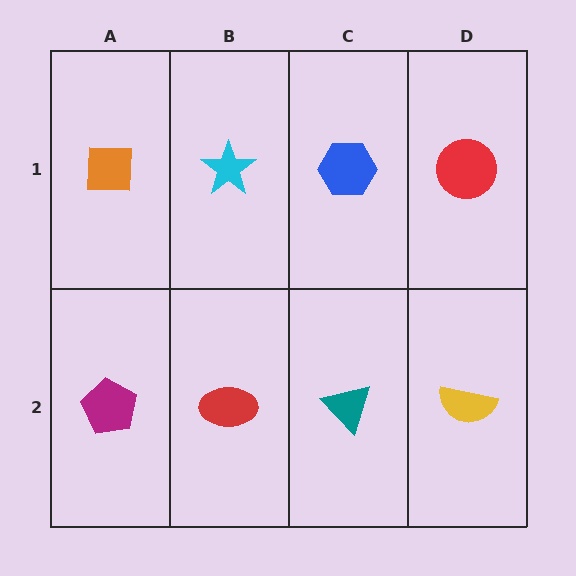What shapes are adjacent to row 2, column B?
A cyan star (row 1, column B), a magenta pentagon (row 2, column A), a teal triangle (row 2, column C).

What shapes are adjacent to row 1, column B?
A red ellipse (row 2, column B), an orange square (row 1, column A), a blue hexagon (row 1, column C).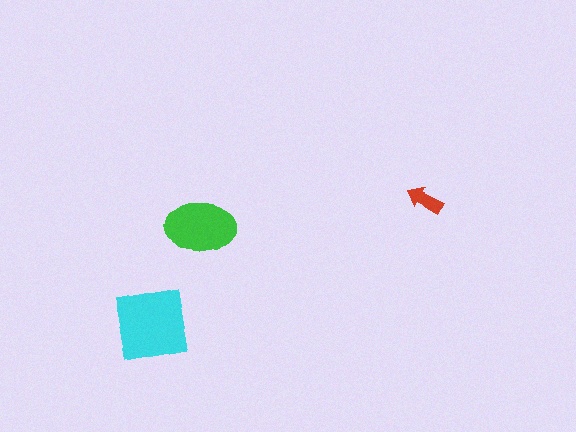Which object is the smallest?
The red arrow.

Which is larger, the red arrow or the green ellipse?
The green ellipse.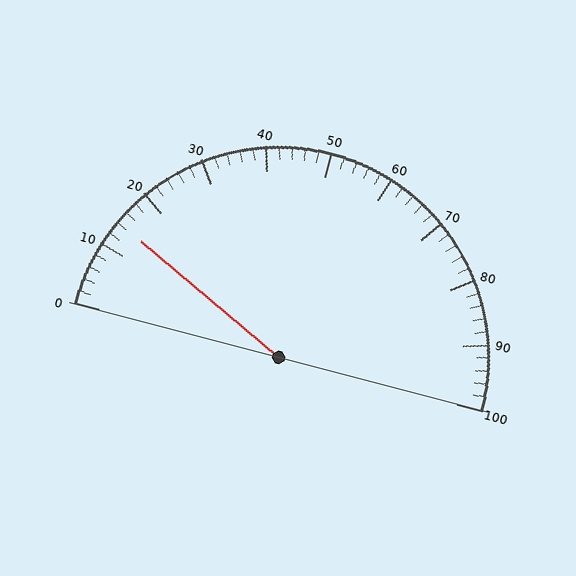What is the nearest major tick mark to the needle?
The nearest major tick mark is 10.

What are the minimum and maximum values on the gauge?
The gauge ranges from 0 to 100.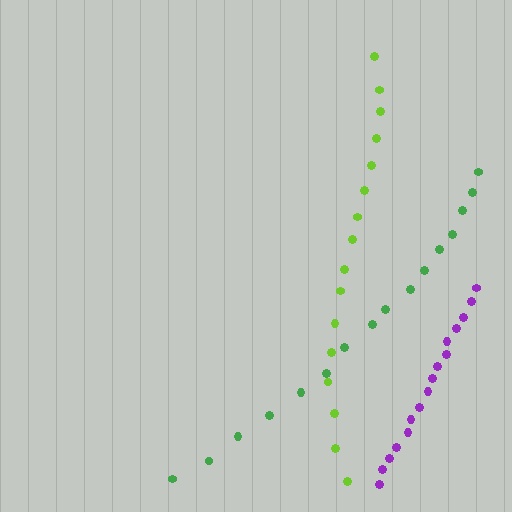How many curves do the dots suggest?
There are 3 distinct paths.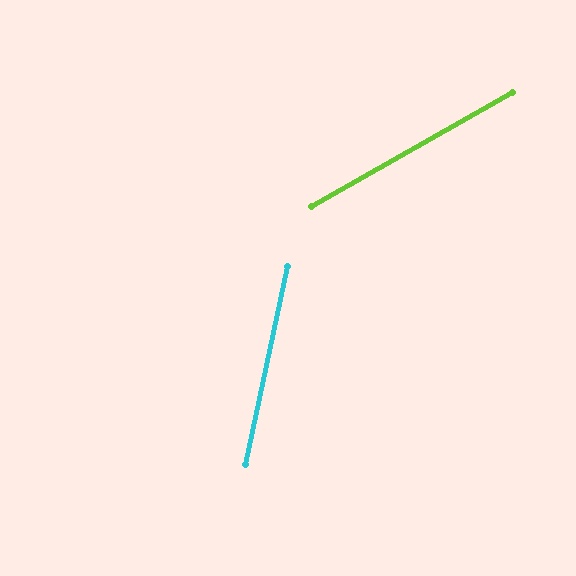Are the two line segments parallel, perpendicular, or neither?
Neither parallel nor perpendicular — they differ by about 49°.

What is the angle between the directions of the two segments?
Approximately 49 degrees.